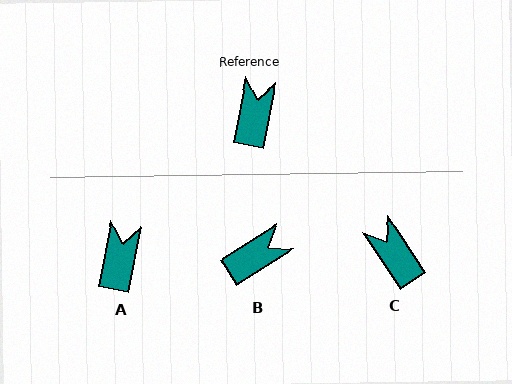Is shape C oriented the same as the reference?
No, it is off by about 44 degrees.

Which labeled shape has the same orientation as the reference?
A.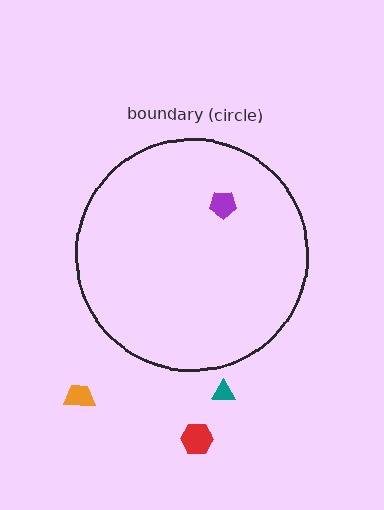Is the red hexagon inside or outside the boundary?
Outside.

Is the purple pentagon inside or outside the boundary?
Inside.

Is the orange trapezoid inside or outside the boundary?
Outside.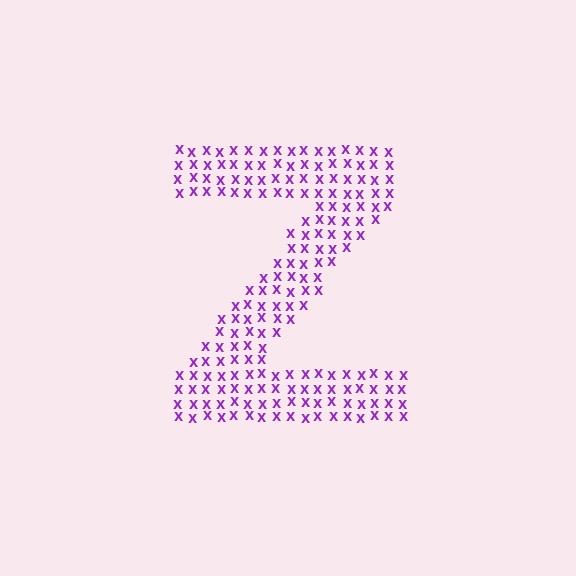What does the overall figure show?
The overall figure shows the letter Z.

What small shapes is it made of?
It is made of small letter X's.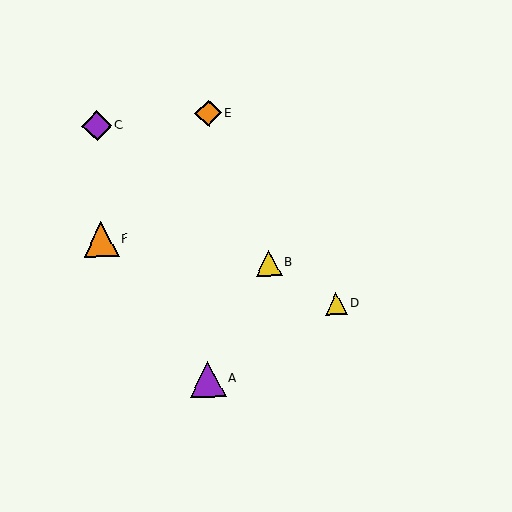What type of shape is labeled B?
Shape B is a yellow triangle.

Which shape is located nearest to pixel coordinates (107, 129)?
The purple diamond (labeled C) at (97, 125) is nearest to that location.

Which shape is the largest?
The purple triangle (labeled A) is the largest.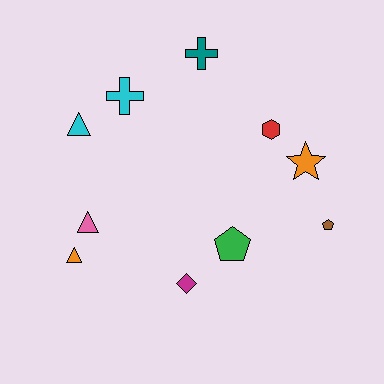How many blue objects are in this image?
There are no blue objects.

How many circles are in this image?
There are no circles.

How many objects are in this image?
There are 10 objects.